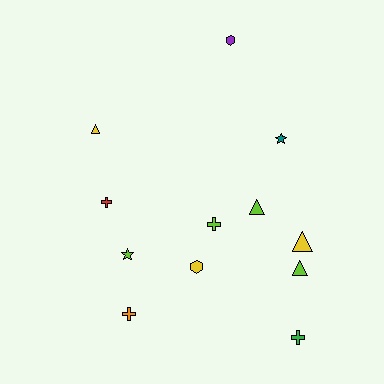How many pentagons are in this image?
There are no pentagons.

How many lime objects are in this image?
There are 4 lime objects.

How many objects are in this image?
There are 12 objects.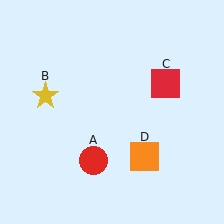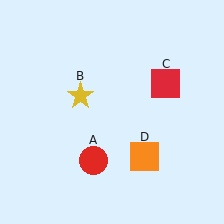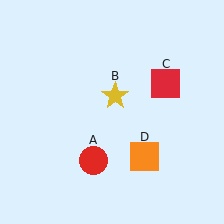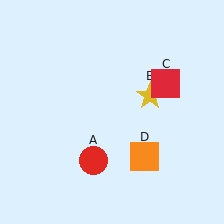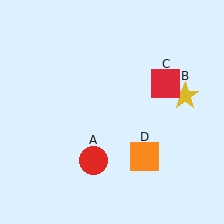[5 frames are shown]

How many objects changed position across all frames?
1 object changed position: yellow star (object B).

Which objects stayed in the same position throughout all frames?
Red circle (object A) and red square (object C) and orange square (object D) remained stationary.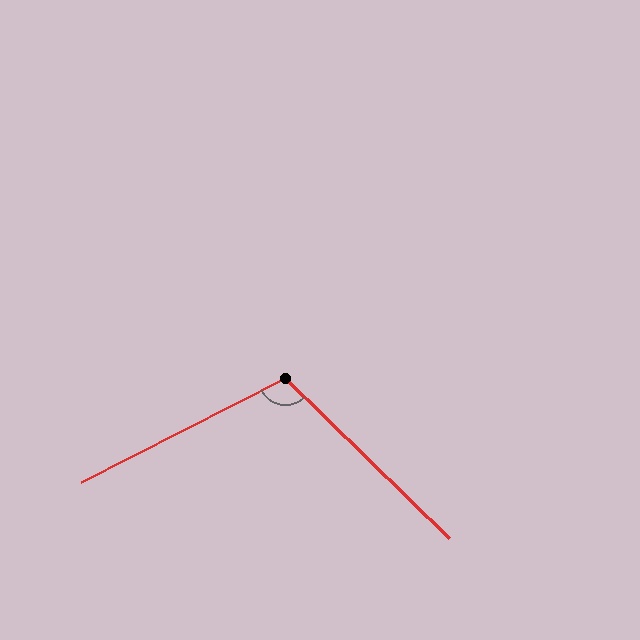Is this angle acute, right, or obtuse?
It is obtuse.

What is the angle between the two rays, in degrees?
Approximately 109 degrees.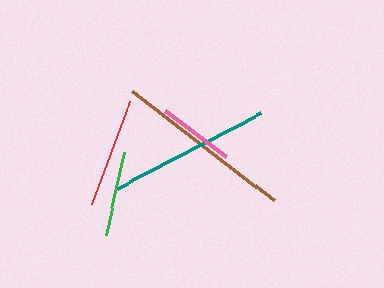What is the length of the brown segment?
The brown segment is approximately 180 pixels long.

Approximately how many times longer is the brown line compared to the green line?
The brown line is approximately 2.1 times the length of the green line.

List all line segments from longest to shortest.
From longest to shortest: brown, teal, red, green, pink.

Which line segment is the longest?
The brown line is the longest at approximately 180 pixels.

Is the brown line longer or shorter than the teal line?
The brown line is longer than the teal line.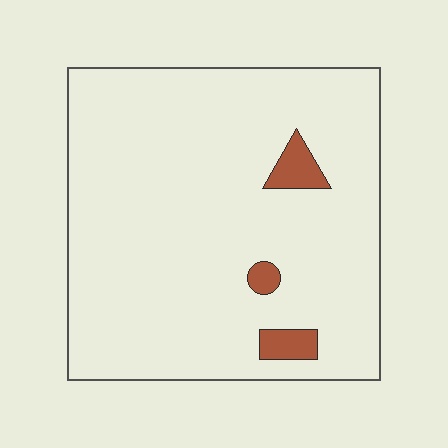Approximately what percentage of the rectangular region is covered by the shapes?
Approximately 5%.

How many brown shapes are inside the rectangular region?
3.